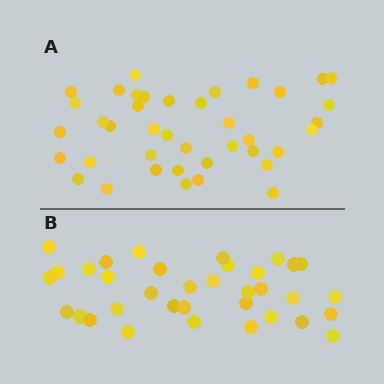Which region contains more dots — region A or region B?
Region A (the top region) has more dots.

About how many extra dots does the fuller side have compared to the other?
Region A has about 5 more dots than region B.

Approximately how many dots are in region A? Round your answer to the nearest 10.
About 40 dots.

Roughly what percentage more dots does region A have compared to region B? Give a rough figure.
About 15% more.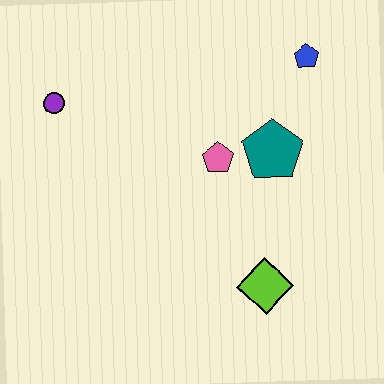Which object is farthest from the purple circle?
The lime diamond is farthest from the purple circle.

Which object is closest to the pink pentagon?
The teal pentagon is closest to the pink pentagon.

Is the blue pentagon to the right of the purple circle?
Yes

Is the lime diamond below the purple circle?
Yes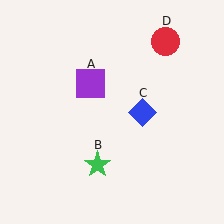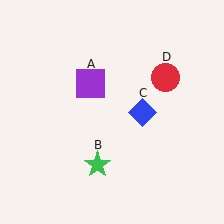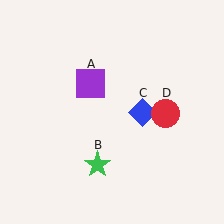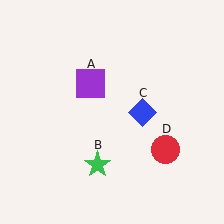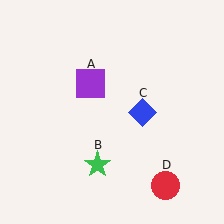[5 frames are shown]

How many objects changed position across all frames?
1 object changed position: red circle (object D).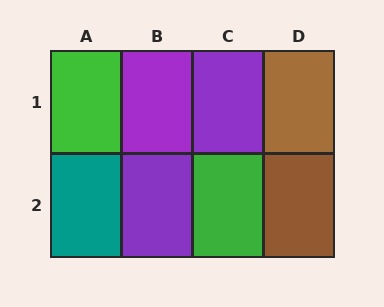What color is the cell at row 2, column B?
Purple.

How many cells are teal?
1 cell is teal.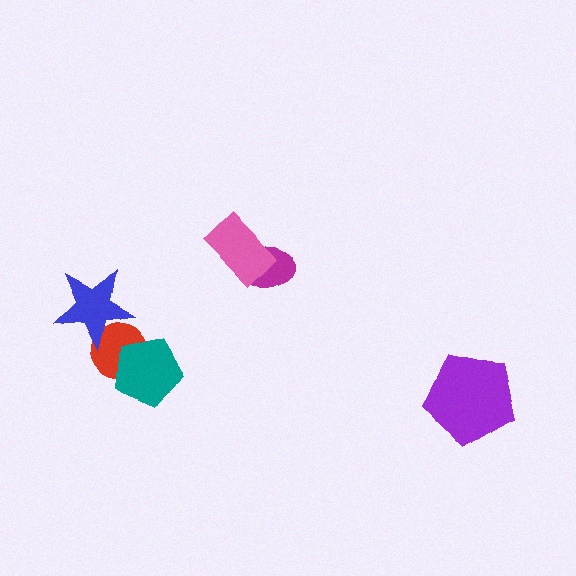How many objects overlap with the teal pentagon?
1 object overlaps with the teal pentagon.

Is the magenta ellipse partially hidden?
Yes, it is partially covered by another shape.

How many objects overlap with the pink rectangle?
1 object overlaps with the pink rectangle.